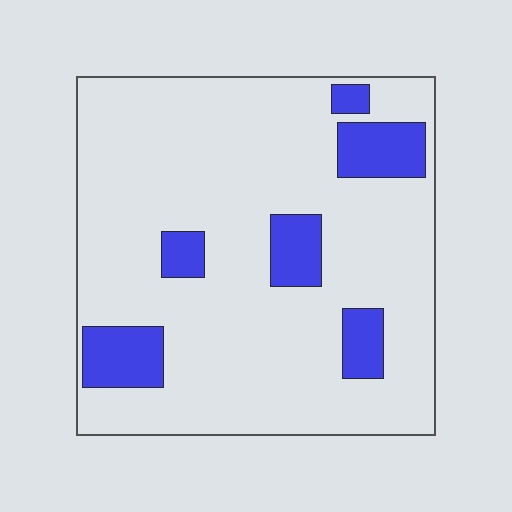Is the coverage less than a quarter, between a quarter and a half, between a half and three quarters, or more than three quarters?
Less than a quarter.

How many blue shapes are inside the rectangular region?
6.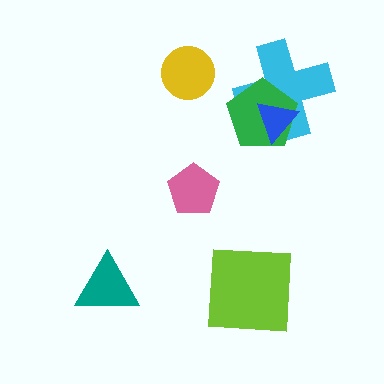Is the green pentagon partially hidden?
Yes, it is partially covered by another shape.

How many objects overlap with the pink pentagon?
0 objects overlap with the pink pentagon.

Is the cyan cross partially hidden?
Yes, it is partially covered by another shape.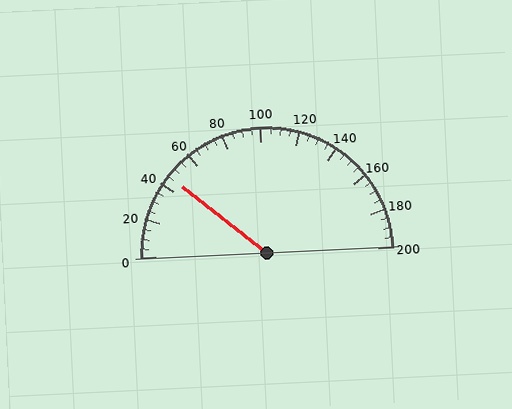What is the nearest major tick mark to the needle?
The nearest major tick mark is 40.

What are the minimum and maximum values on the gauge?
The gauge ranges from 0 to 200.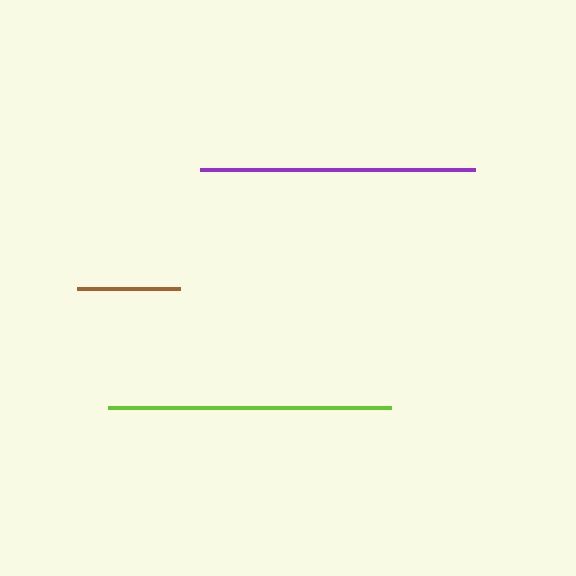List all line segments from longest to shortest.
From longest to shortest: lime, purple, brown.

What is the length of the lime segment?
The lime segment is approximately 283 pixels long.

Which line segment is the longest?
The lime line is the longest at approximately 283 pixels.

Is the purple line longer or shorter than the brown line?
The purple line is longer than the brown line.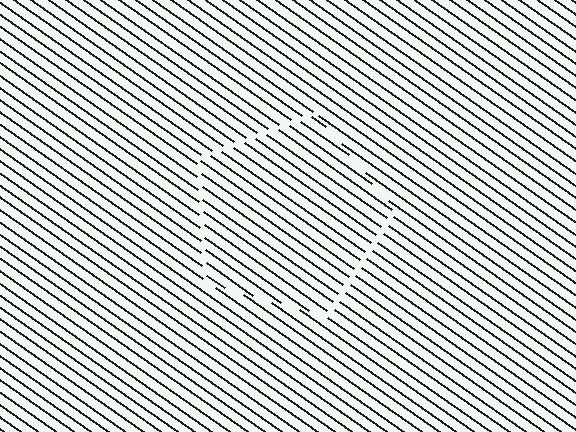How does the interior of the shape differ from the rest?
The interior of the shape contains the same grating, shifted by half a period — the contour is defined by the phase discontinuity where line-ends from the inner and outer gratings abut.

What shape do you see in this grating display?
An illusory pentagon. The interior of the shape contains the same grating, shifted by half a period — the contour is defined by the phase discontinuity where line-ends from the inner and outer gratings abut.